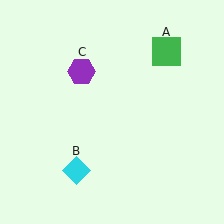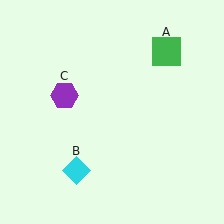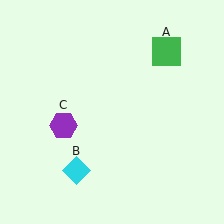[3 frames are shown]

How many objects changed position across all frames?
1 object changed position: purple hexagon (object C).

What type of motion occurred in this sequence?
The purple hexagon (object C) rotated counterclockwise around the center of the scene.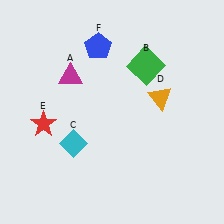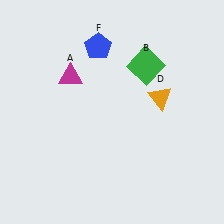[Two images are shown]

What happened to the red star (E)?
The red star (E) was removed in Image 2. It was in the bottom-left area of Image 1.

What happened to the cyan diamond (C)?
The cyan diamond (C) was removed in Image 2. It was in the bottom-left area of Image 1.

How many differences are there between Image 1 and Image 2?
There are 2 differences between the two images.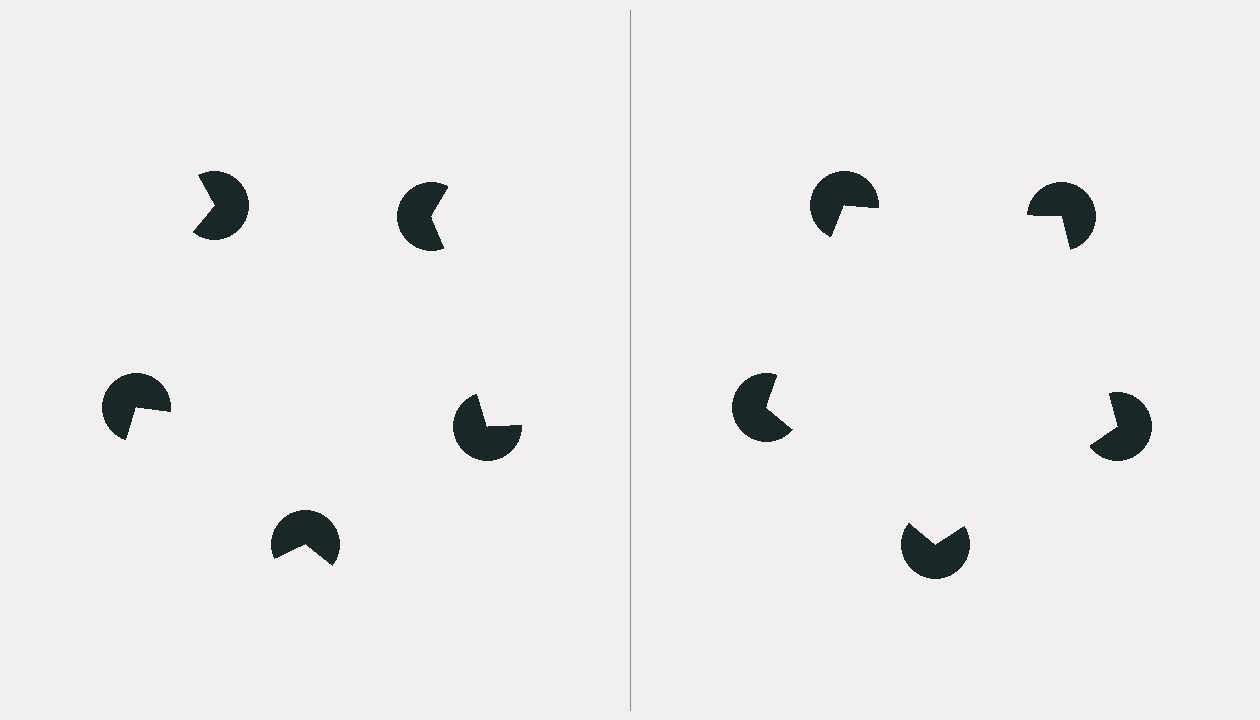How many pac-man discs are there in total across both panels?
10 — 5 on each side.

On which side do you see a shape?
An illusory pentagon appears on the right side. On the left side the wedge cuts are rotated, so no coherent shape forms.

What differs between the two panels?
The pac-man discs are positioned identically on both sides; only the wedge orientations differ. On the right they align to a pentagon; on the left they are misaligned.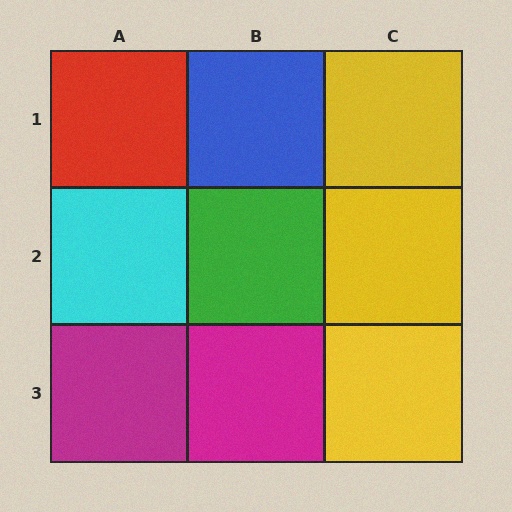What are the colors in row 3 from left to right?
Magenta, magenta, yellow.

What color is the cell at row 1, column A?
Red.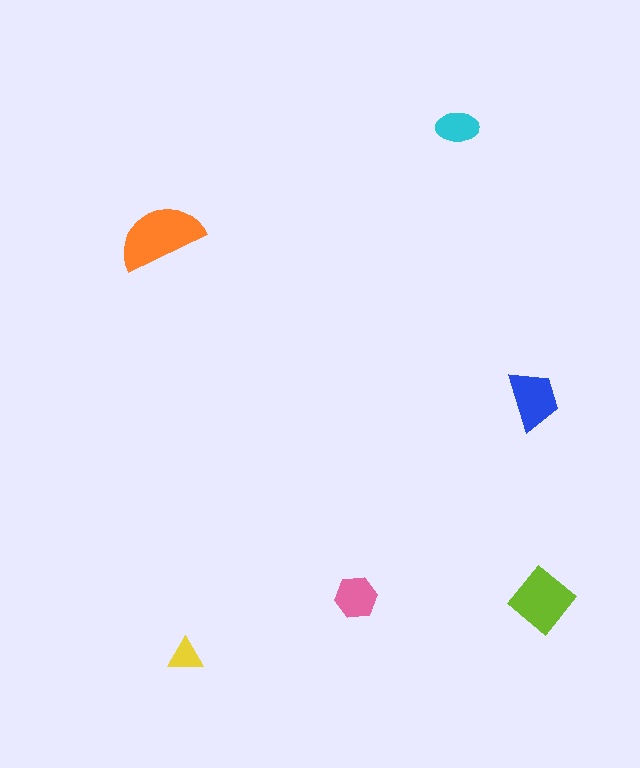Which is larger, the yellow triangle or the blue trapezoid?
The blue trapezoid.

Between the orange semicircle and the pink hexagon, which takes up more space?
The orange semicircle.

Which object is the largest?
The orange semicircle.